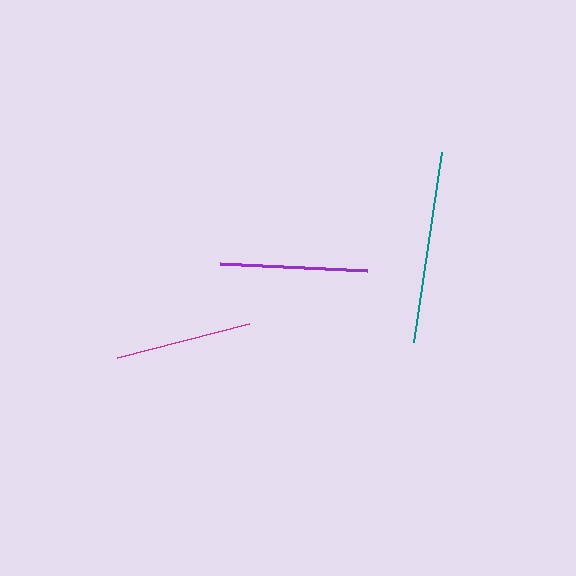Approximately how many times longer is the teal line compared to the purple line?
The teal line is approximately 1.3 times the length of the purple line.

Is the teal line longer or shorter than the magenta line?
The teal line is longer than the magenta line.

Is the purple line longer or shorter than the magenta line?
The purple line is longer than the magenta line.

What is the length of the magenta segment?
The magenta segment is approximately 136 pixels long.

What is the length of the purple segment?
The purple segment is approximately 147 pixels long.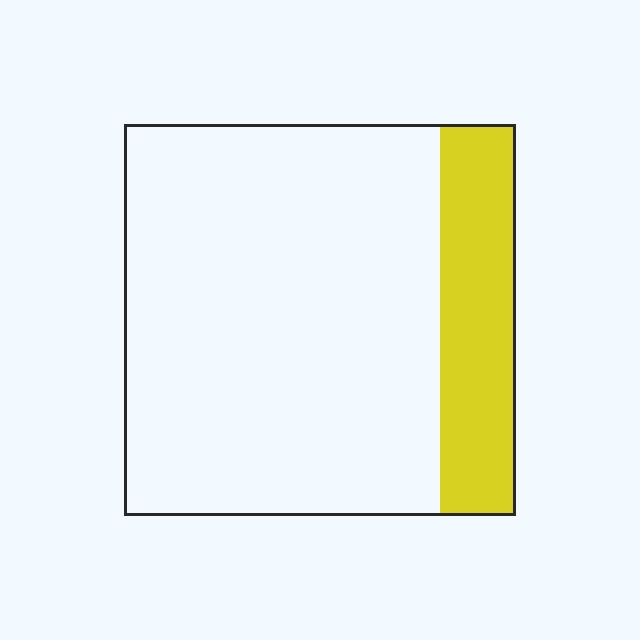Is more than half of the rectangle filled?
No.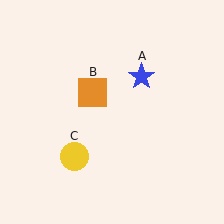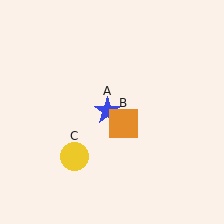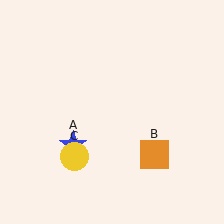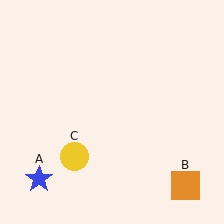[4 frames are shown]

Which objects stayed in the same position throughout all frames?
Yellow circle (object C) remained stationary.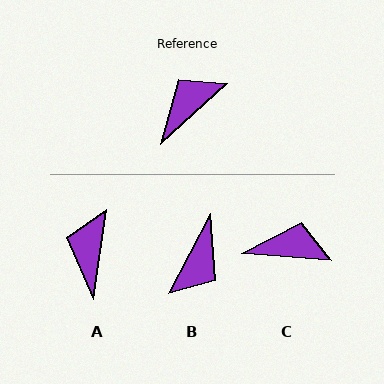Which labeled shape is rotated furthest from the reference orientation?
B, about 160 degrees away.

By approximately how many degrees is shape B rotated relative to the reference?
Approximately 160 degrees clockwise.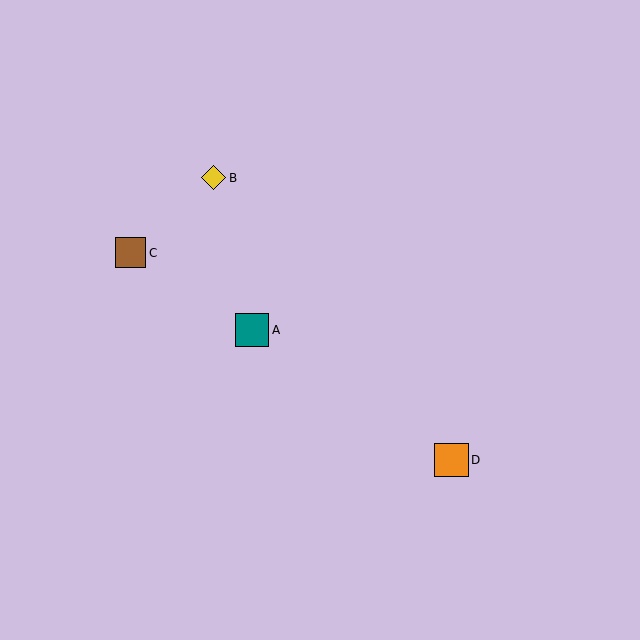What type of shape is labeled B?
Shape B is a yellow diamond.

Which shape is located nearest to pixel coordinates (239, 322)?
The teal square (labeled A) at (252, 330) is nearest to that location.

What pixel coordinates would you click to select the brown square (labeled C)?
Click at (130, 253) to select the brown square C.